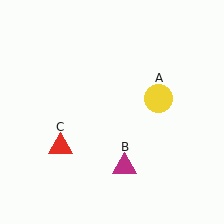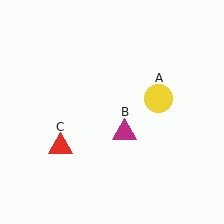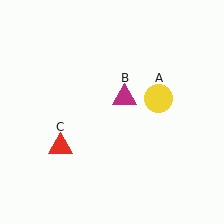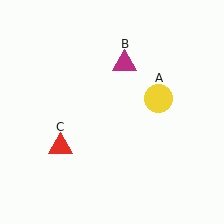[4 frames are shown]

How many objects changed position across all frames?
1 object changed position: magenta triangle (object B).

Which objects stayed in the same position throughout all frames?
Yellow circle (object A) and red triangle (object C) remained stationary.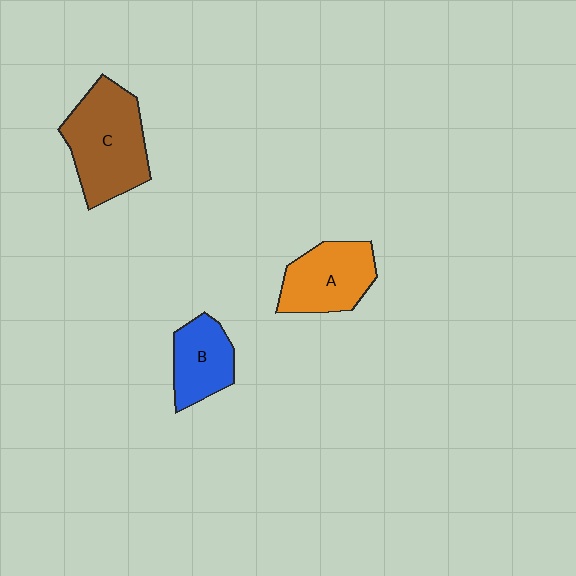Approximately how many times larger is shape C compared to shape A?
Approximately 1.4 times.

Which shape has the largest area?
Shape C (brown).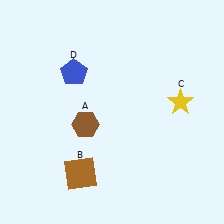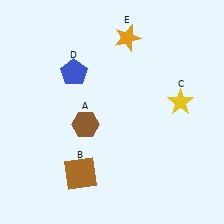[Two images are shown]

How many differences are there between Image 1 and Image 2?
There is 1 difference between the two images.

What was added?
An orange star (E) was added in Image 2.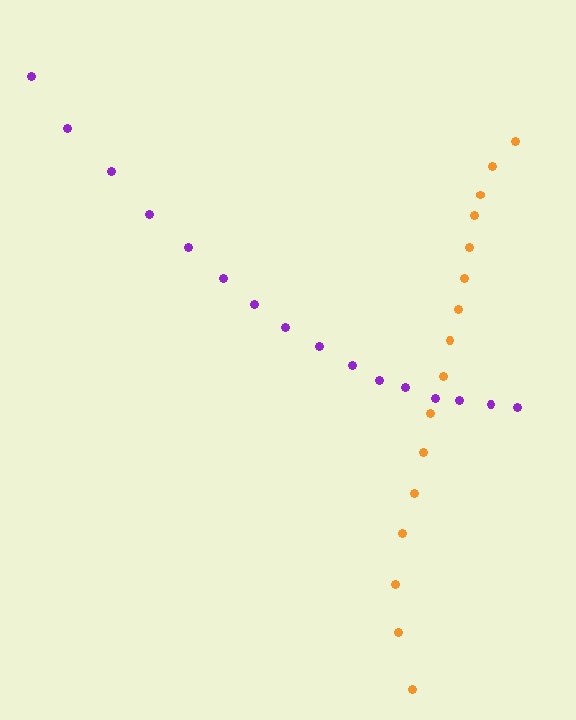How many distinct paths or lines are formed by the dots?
There are 2 distinct paths.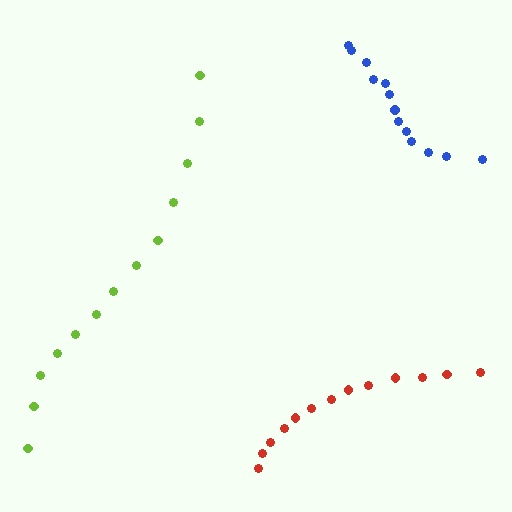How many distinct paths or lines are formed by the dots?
There are 3 distinct paths.